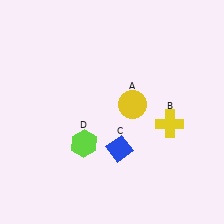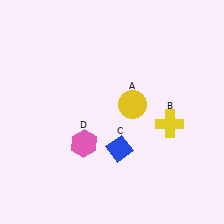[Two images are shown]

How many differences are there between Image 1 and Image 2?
There is 1 difference between the two images.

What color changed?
The hexagon (D) changed from lime in Image 1 to pink in Image 2.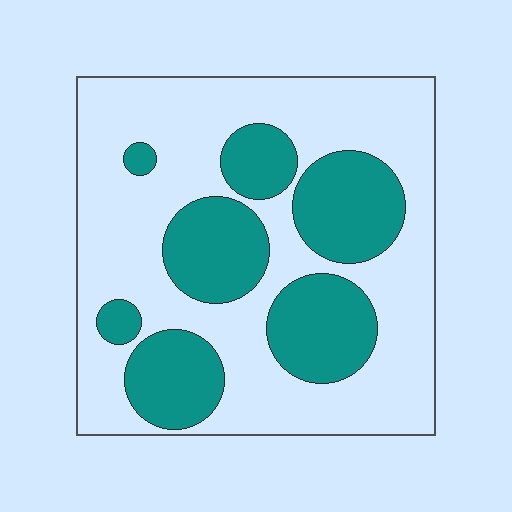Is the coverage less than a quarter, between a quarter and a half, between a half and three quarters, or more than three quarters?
Between a quarter and a half.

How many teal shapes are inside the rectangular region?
7.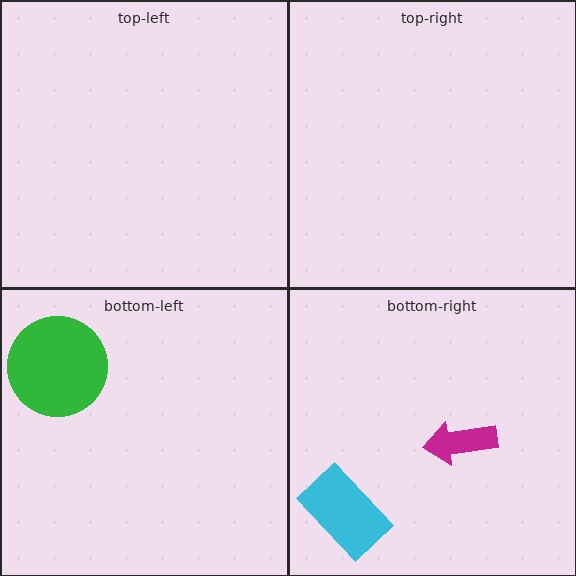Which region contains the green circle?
The bottom-left region.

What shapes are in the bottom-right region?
The cyan rectangle, the magenta arrow.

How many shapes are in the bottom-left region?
1.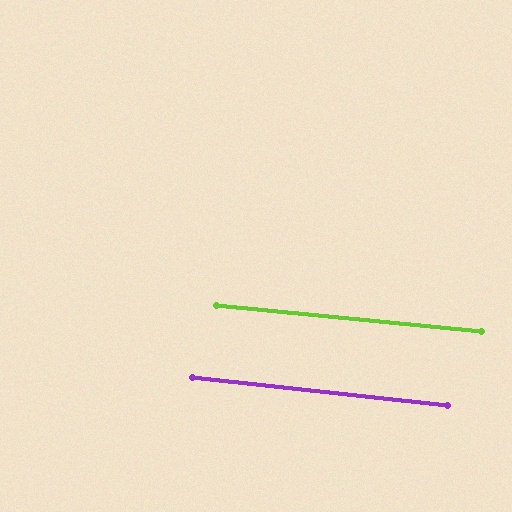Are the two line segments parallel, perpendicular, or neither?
Parallel — their directions differ by only 0.6°.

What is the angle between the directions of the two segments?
Approximately 1 degree.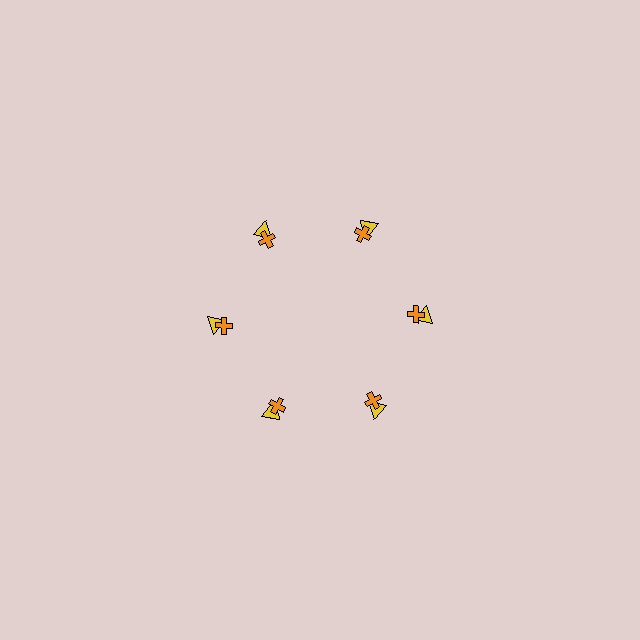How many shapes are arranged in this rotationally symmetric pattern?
There are 12 shapes, arranged in 6 groups of 2.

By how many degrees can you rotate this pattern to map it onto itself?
The pattern maps onto itself every 60 degrees of rotation.